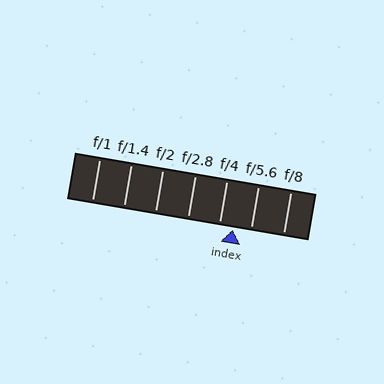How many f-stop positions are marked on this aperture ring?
There are 7 f-stop positions marked.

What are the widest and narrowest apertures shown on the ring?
The widest aperture shown is f/1 and the narrowest is f/8.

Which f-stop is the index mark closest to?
The index mark is closest to f/4.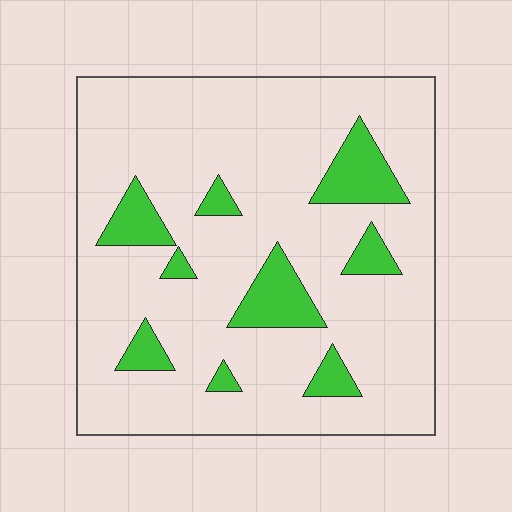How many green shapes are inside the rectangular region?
9.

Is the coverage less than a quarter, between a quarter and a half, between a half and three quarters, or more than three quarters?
Less than a quarter.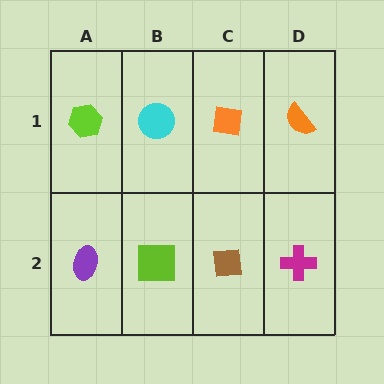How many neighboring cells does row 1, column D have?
2.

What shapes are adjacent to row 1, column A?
A purple ellipse (row 2, column A), a cyan circle (row 1, column B).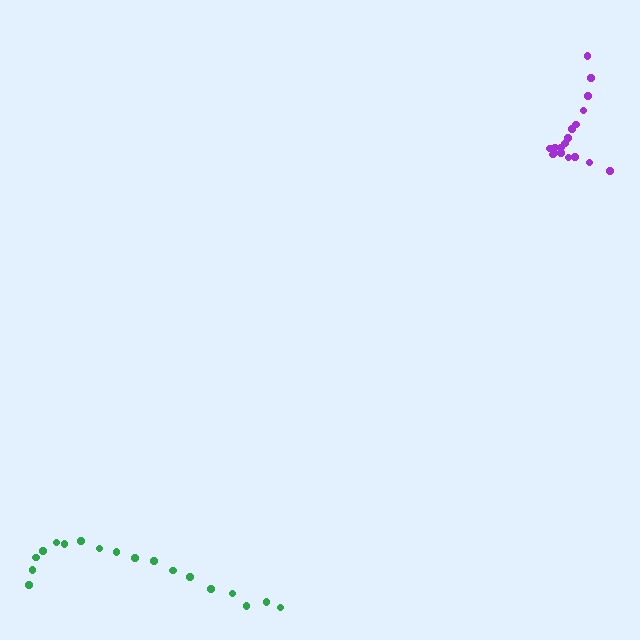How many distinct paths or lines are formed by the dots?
There are 2 distinct paths.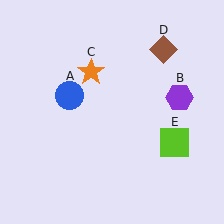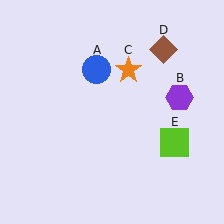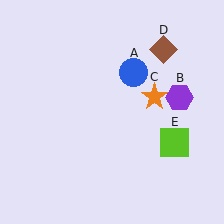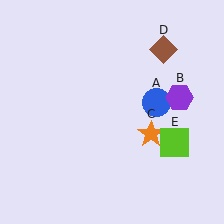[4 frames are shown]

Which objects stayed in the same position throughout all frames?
Purple hexagon (object B) and brown diamond (object D) and lime square (object E) remained stationary.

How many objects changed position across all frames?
2 objects changed position: blue circle (object A), orange star (object C).